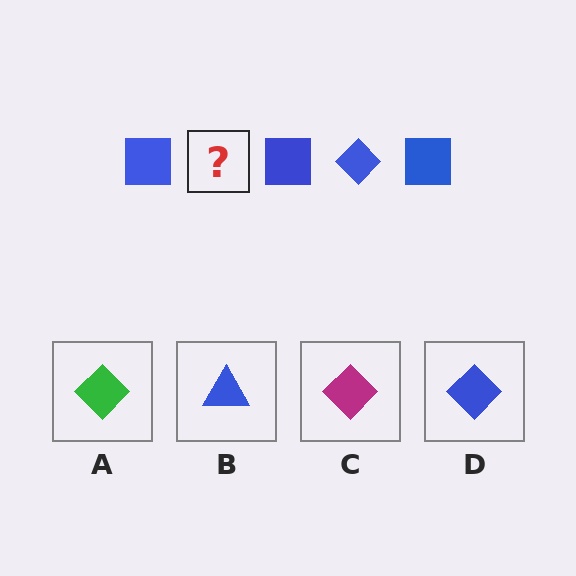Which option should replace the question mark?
Option D.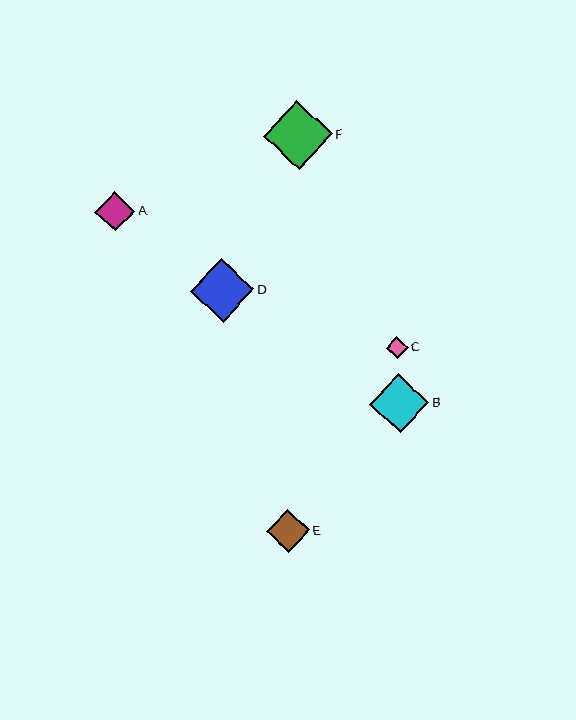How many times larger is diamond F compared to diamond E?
Diamond F is approximately 1.6 times the size of diamond E.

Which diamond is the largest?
Diamond F is the largest with a size of approximately 69 pixels.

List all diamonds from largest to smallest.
From largest to smallest: F, D, B, E, A, C.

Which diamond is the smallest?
Diamond C is the smallest with a size of approximately 22 pixels.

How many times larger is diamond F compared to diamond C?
Diamond F is approximately 3.2 times the size of diamond C.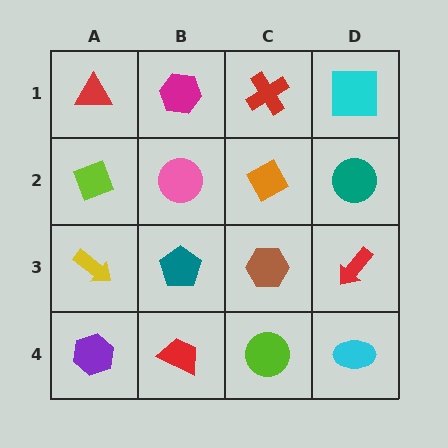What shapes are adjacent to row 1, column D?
A teal circle (row 2, column D), a red cross (row 1, column C).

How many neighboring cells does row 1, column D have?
2.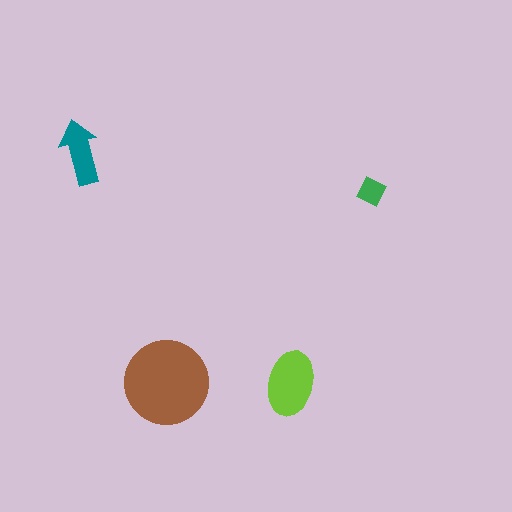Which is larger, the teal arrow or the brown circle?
The brown circle.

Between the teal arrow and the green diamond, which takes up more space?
The teal arrow.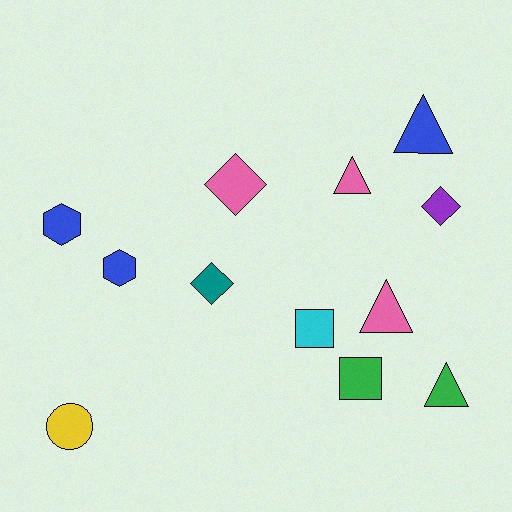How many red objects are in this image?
There are no red objects.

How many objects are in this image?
There are 12 objects.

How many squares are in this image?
There are 2 squares.